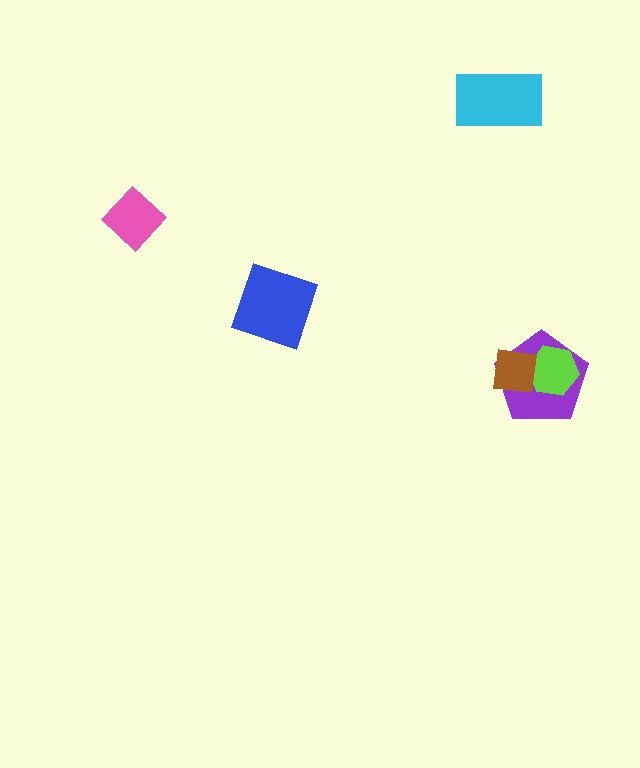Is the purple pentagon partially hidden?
Yes, it is partially covered by another shape.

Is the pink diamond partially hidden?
No, no other shape covers it.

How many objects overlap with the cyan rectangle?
0 objects overlap with the cyan rectangle.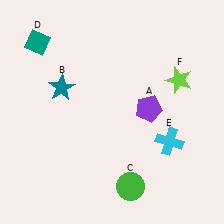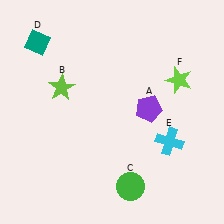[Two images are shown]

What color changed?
The star (B) changed from teal in Image 1 to lime in Image 2.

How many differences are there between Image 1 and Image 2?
There is 1 difference between the two images.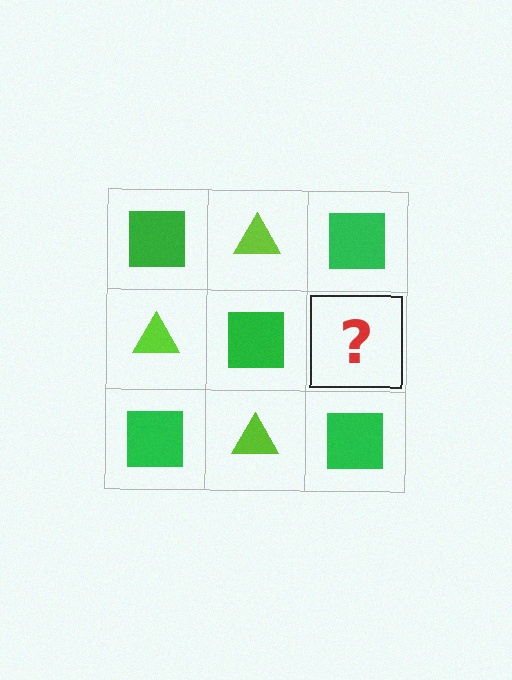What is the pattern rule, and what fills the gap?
The rule is that it alternates green square and lime triangle in a checkerboard pattern. The gap should be filled with a lime triangle.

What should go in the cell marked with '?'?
The missing cell should contain a lime triangle.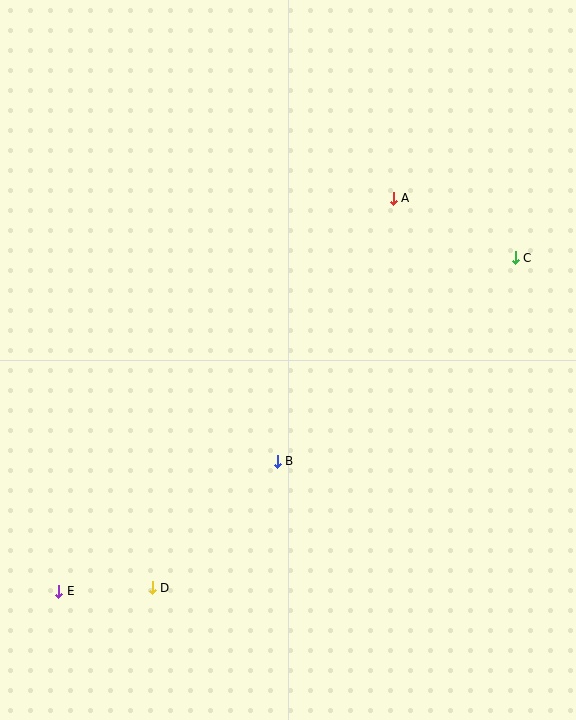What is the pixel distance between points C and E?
The distance between C and E is 565 pixels.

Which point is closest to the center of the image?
Point B at (277, 461) is closest to the center.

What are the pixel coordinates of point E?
Point E is at (59, 591).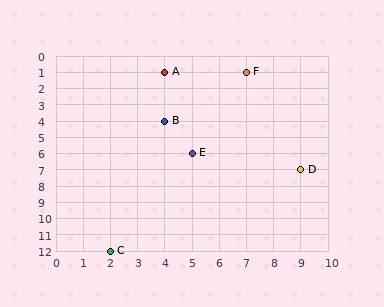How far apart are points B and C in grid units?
Points B and C are 2 columns and 8 rows apart (about 8.2 grid units diagonally).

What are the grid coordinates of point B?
Point B is at grid coordinates (4, 4).